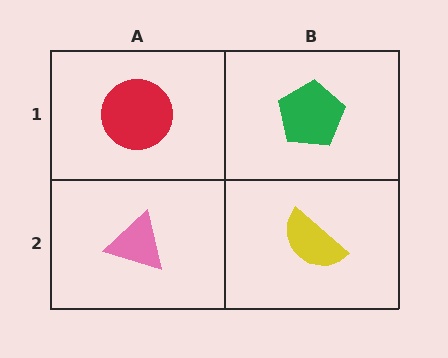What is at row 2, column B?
A yellow semicircle.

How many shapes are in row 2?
2 shapes.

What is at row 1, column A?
A red circle.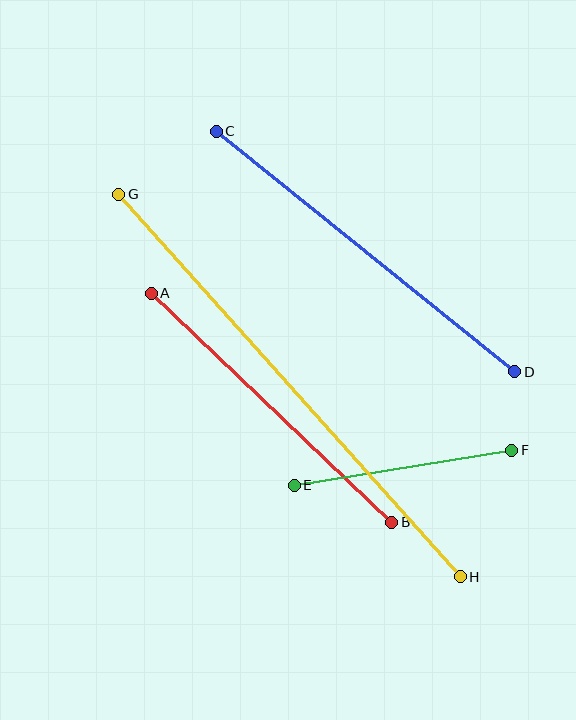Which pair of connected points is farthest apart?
Points G and H are farthest apart.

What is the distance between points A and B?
The distance is approximately 332 pixels.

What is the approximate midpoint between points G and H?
The midpoint is at approximately (290, 385) pixels.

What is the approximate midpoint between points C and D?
The midpoint is at approximately (365, 252) pixels.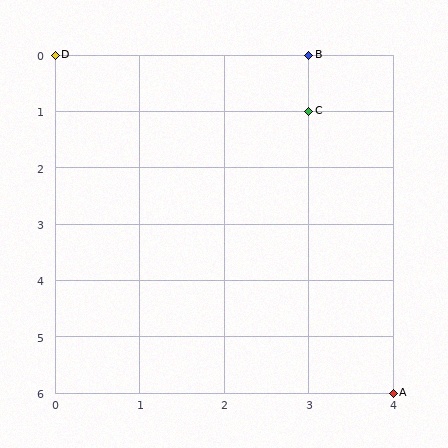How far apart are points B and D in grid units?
Points B and D are 3 columns apart.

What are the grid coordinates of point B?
Point B is at grid coordinates (3, 0).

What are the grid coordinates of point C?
Point C is at grid coordinates (3, 1).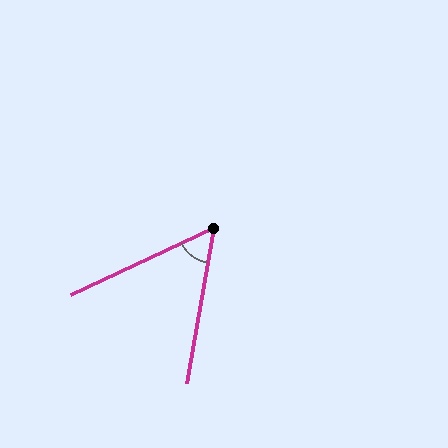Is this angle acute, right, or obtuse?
It is acute.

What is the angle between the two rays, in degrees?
Approximately 55 degrees.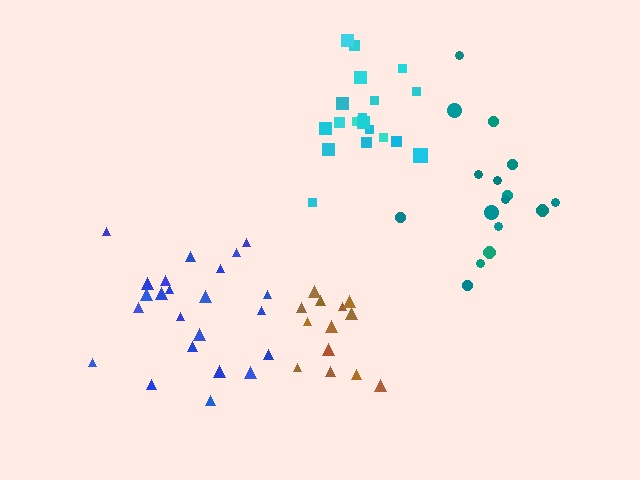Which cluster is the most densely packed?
Cyan.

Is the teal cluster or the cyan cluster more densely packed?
Cyan.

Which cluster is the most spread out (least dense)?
Teal.